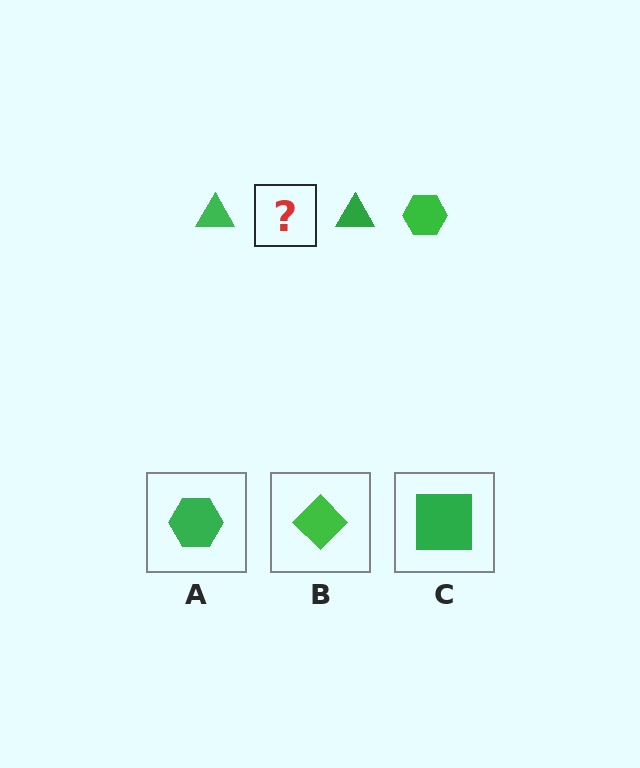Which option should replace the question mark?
Option A.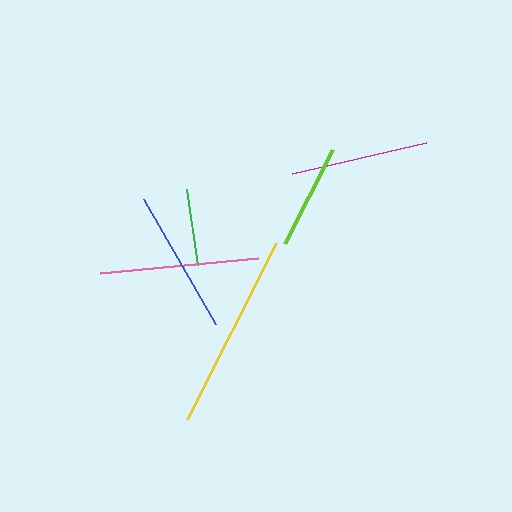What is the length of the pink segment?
The pink segment is approximately 159 pixels long.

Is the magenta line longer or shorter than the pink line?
The pink line is longer than the magenta line.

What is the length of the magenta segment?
The magenta segment is approximately 137 pixels long.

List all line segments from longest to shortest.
From longest to shortest: yellow, pink, blue, magenta, lime, green.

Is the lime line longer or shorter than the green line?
The lime line is longer than the green line.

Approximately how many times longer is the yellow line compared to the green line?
The yellow line is approximately 2.6 times the length of the green line.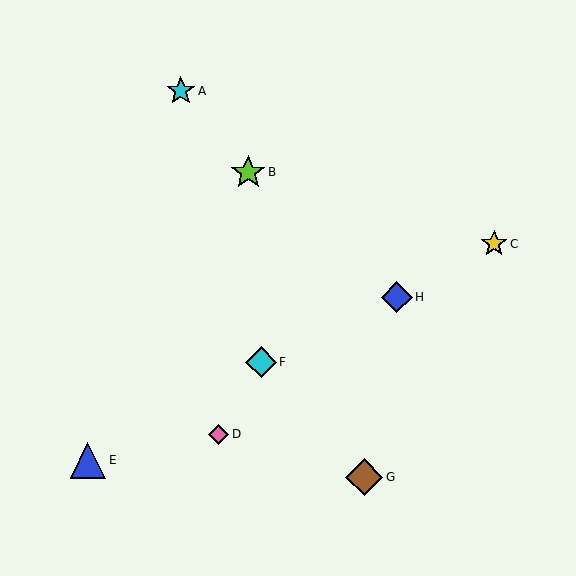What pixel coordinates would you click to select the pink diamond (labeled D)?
Click at (218, 435) to select the pink diamond D.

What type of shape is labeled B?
Shape B is a lime star.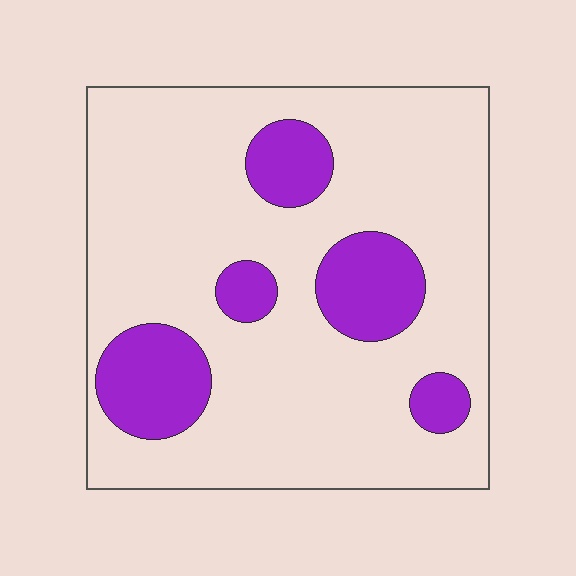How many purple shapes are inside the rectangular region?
5.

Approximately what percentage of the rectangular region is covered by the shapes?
Approximately 20%.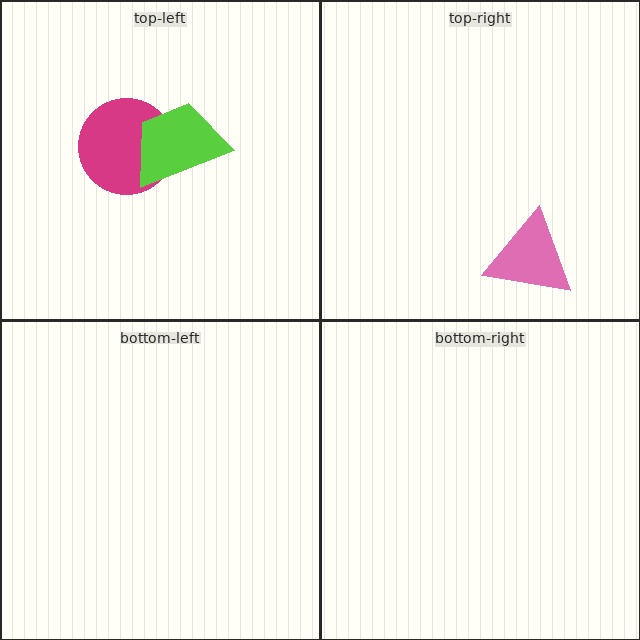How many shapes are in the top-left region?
2.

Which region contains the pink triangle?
The top-right region.